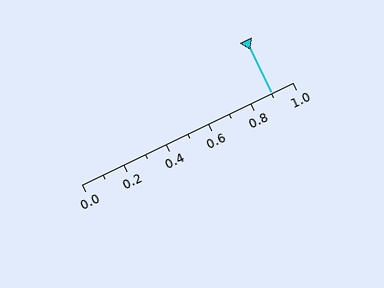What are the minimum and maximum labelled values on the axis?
The axis runs from 0.0 to 1.0.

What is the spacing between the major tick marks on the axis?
The major ticks are spaced 0.2 apart.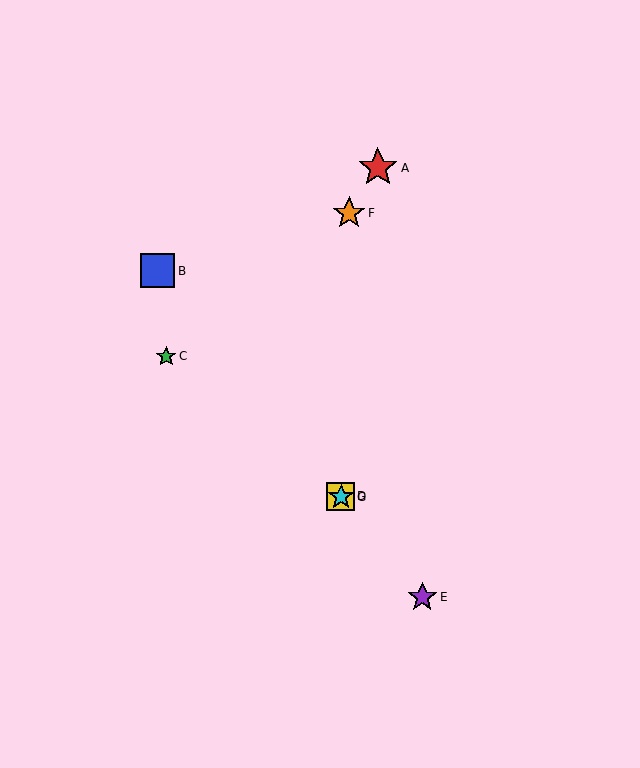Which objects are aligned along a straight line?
Objects B, D, E, G are aligned along a straight line.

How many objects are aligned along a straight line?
4 objects (B, D, E, G) are aligned along a straight line.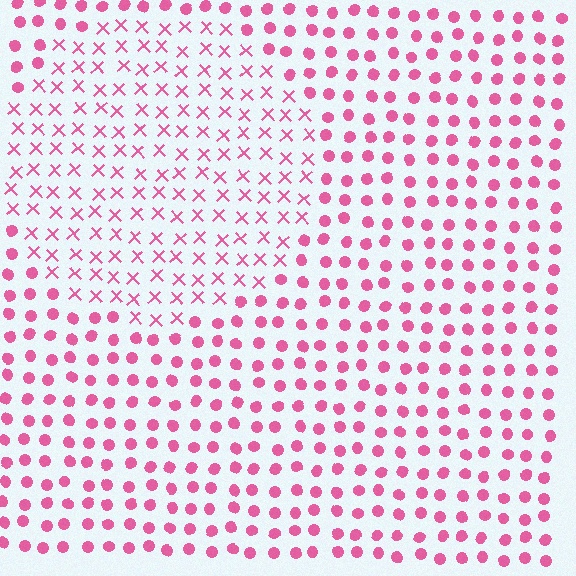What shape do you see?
I see a circle.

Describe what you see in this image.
The image is filled with small pink elements arranged in a uniform grid. A circle-shaped region contains X marks, while the surrounding area contains circles. The boundary is defined purely by the change in element shape.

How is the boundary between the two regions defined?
The boundary is defined by a change in element shape: X marks inside vs. circles outside. All elements share the same color and spacing.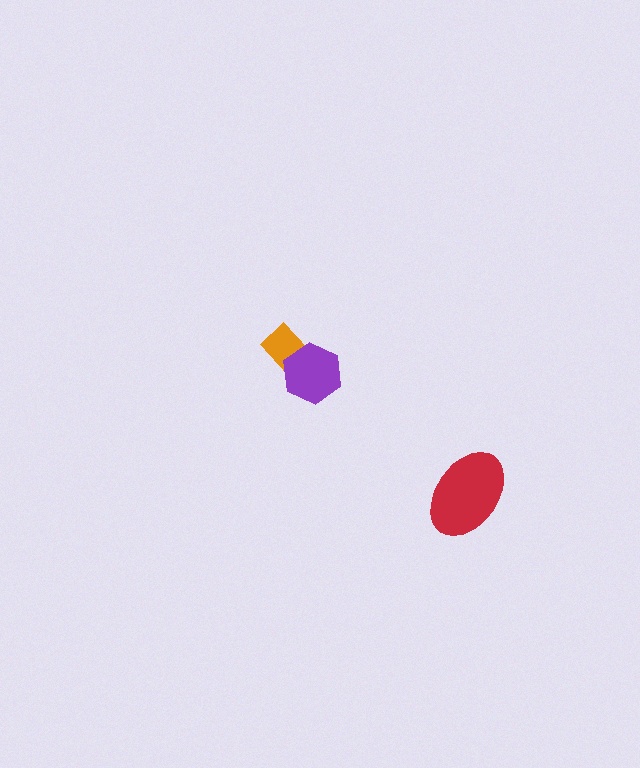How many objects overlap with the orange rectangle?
1 object overlaps with the orange rectangle.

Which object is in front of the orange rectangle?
The purple hexagon is in front of the orange rectangle.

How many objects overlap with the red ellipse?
0 objects overlap with the red ellipse.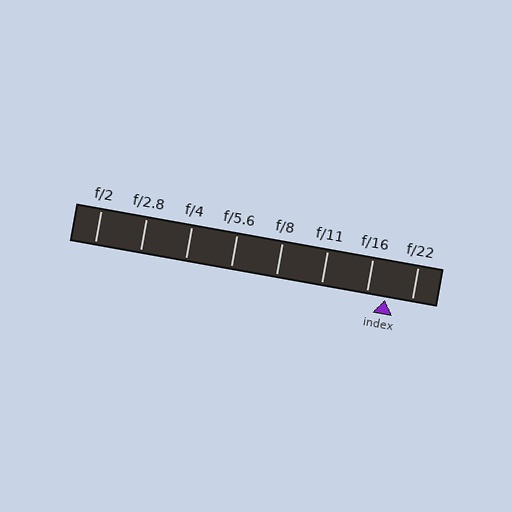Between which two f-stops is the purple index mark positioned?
The index mark is between f/16 and f/22.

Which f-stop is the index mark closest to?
The index mark is closest to f/16.